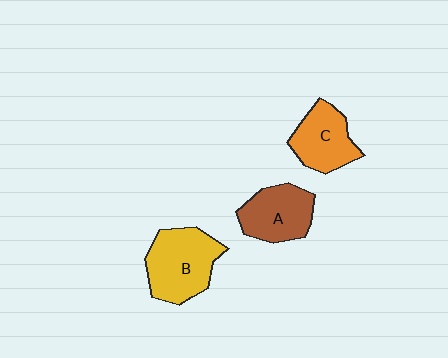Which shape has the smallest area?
Shape C (orange).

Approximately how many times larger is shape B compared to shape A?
Approximately 1.3 times.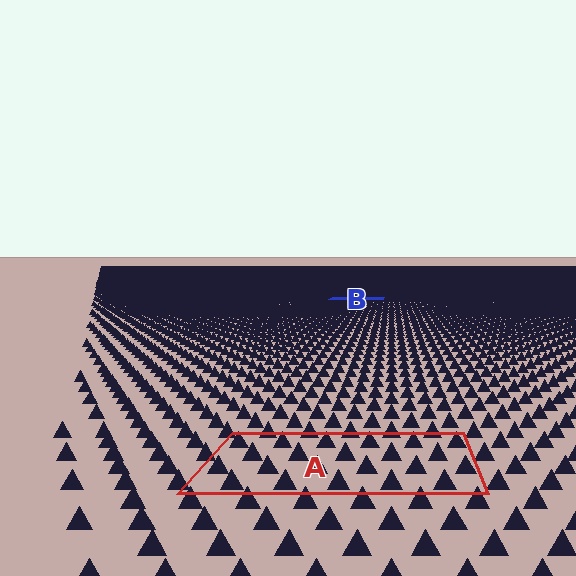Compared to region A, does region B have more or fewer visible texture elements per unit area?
Region B has more texture elements per unit area — they are packed more densely because it is farther away.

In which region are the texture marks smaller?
The texture marks are smaller in region B, because it is farther away.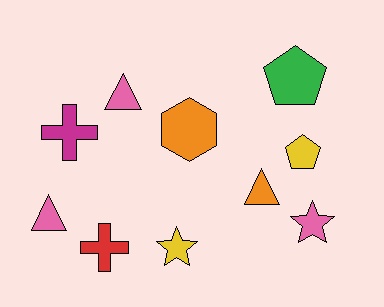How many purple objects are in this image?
There are no purple objects.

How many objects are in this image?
There are 10 objects.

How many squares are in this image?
There are no squares.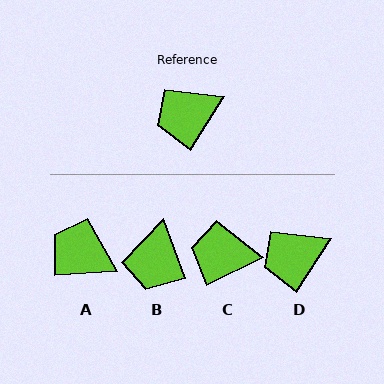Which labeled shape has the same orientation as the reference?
D.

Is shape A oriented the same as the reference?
No, it is off by about 54 degrees.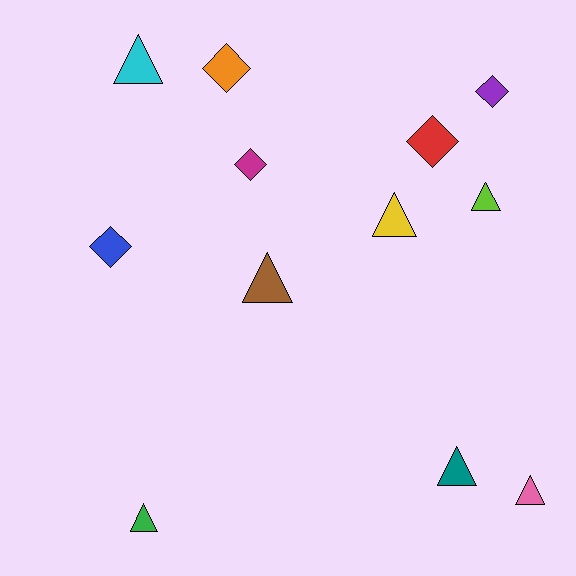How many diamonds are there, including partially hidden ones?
There are 5 diamonds.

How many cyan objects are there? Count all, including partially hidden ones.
There is 1 cyan object.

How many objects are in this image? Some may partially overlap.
There are 12 objects.